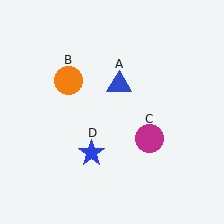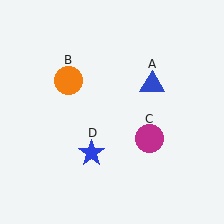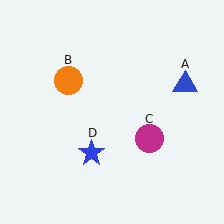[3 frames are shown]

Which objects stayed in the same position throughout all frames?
Orange circle (object B) and magenta circle (object C) and blue star (object D) remained stationary.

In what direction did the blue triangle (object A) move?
The blue triangle (object A) moved right.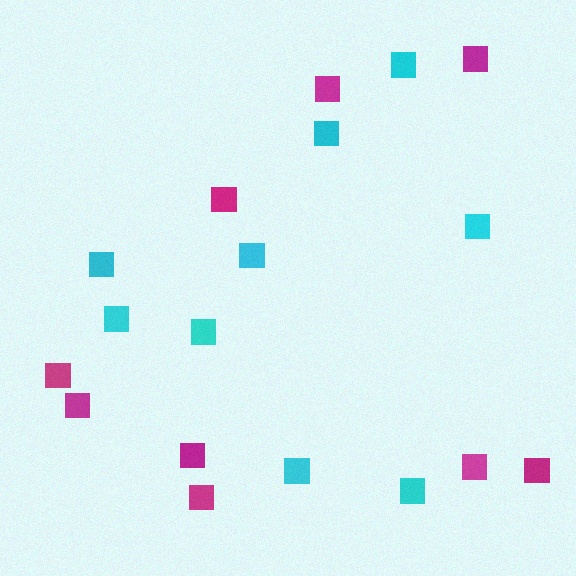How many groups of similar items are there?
There are 2 groups: one group of cyan squares (9) and one group of magenta squares (9).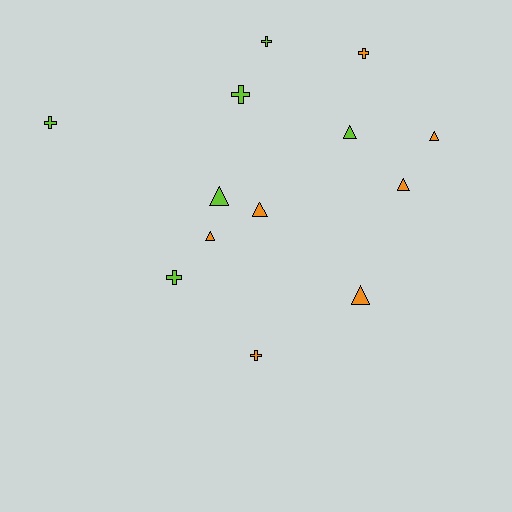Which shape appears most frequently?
Triangle, with 7 objects.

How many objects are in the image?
There are 13 objects.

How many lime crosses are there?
There are 4 lime crosses.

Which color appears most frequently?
Orange, with 7 objects.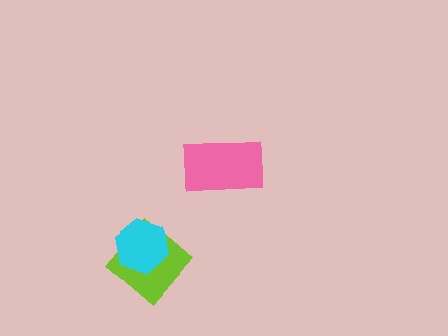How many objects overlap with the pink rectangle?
0 objects overlap with the pink rectangle.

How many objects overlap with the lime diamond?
1 object overlaps with the lime diamond.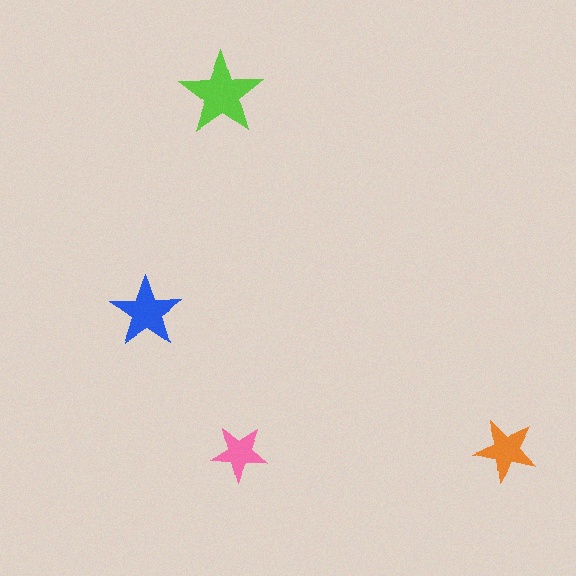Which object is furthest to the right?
The orange star is rightmost.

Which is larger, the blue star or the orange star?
The blue one.